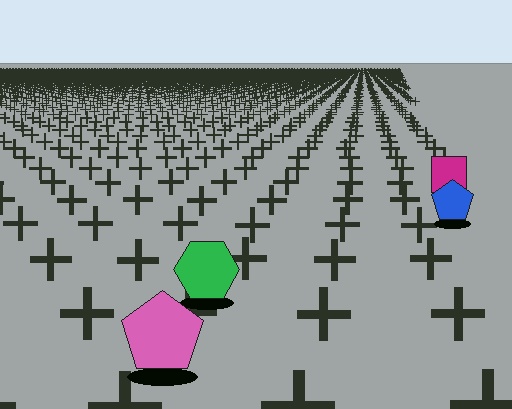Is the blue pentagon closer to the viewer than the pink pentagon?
No. The pink pentagon is closer — you can tell from the texture gradient: the ground texture is coarser near it.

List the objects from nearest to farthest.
From nearest to farthest: the pink pentagon, the green hexagon, the blue pentagon, the magenta square.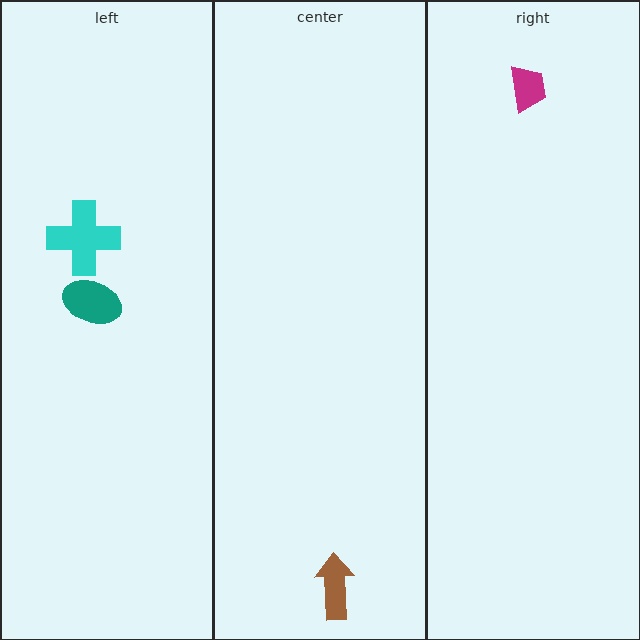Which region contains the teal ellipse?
The left region.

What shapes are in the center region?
The brown arrow.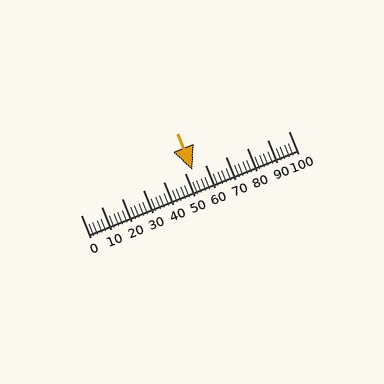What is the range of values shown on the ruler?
The ruler shows values from 0 to 100.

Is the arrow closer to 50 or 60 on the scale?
The arrow is closer to 50.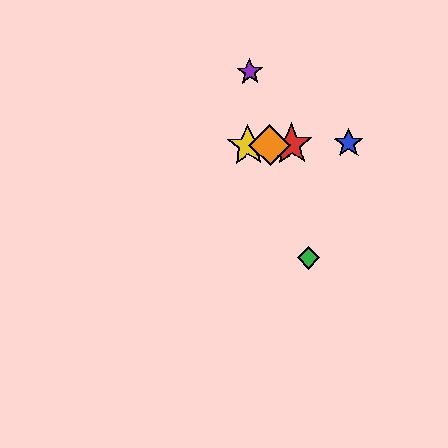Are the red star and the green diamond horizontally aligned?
No, the red star is at y≈145 and the green diamond is at y≈258.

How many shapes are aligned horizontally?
4 shapes (the red star, the blue star, the yellow star, the orange diamond) are aligned horizontally.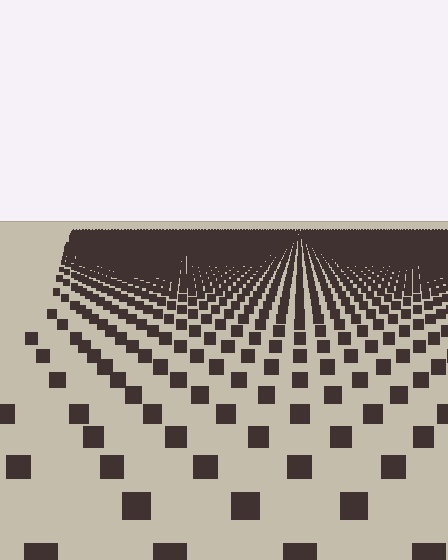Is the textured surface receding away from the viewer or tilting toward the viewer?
The surface is receding away from the viewer. Texture elements get smaller and denser toward the top.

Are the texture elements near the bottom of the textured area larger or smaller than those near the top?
Larger. Near the bottom, elements are closer to the viewer and appear at a bigger on-screen size.